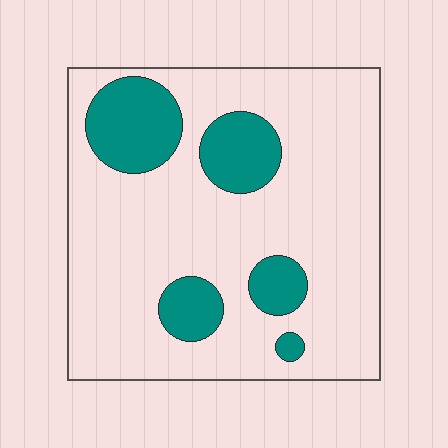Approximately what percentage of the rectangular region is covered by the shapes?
Approximately 20%.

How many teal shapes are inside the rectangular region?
5.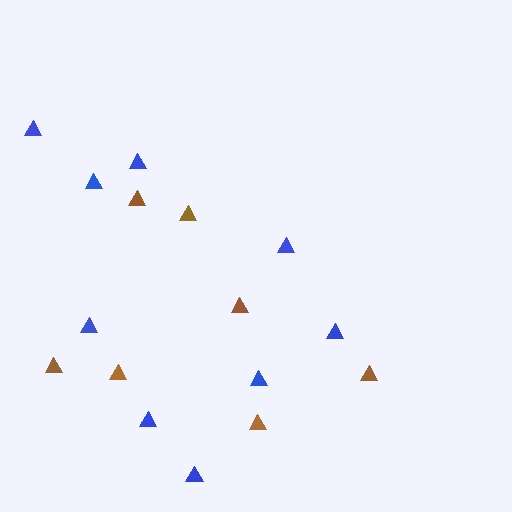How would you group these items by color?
There are 2 groups: one group of brown triangles (7) and one group of blue triangles (9).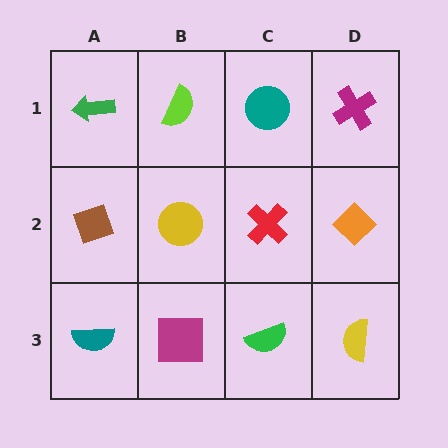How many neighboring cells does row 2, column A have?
3.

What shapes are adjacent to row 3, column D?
An orange diamond (row 2, column D), a green semicircle (row 3, column C).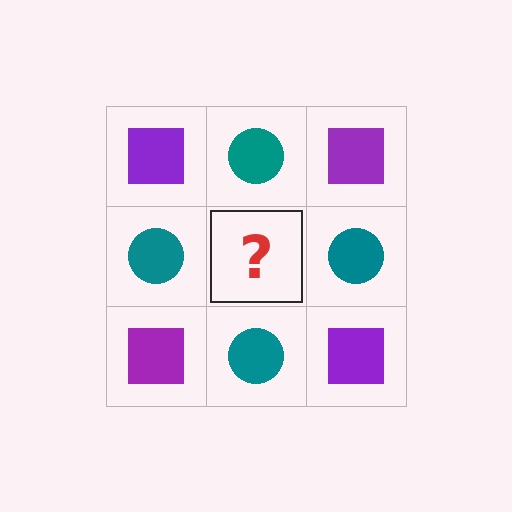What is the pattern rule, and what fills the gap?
The rule is that it alternates purple square and teal circle in a checkerboard pattern. The gap should be filled with a purple square.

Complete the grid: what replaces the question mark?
The question mark should be replaced with a purple square.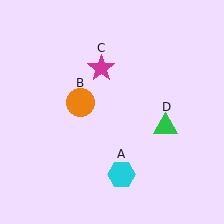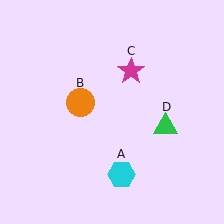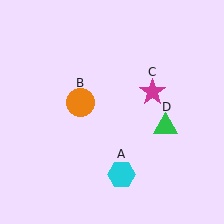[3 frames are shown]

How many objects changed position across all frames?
1 object changed position: magenta star (object C).